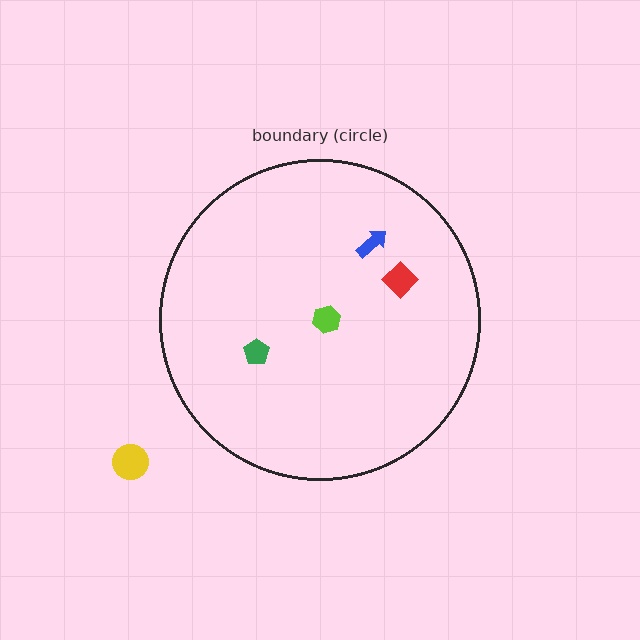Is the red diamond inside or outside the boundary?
Inside.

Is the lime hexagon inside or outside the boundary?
Inside.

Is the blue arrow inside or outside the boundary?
Inside.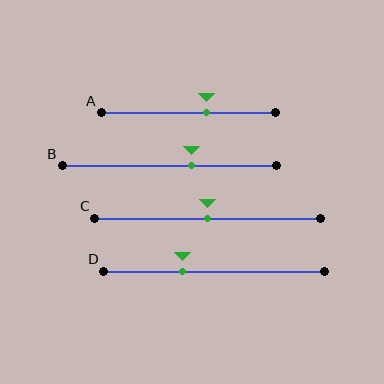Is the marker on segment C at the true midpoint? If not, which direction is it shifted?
Yes, the marker on segment C is at the true midpoint.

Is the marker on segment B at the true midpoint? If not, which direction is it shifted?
No, the marker on segment B is shifted to the right by about 10% of the segment length.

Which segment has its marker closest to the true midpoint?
Segment C has its marker closest to the true midpoint.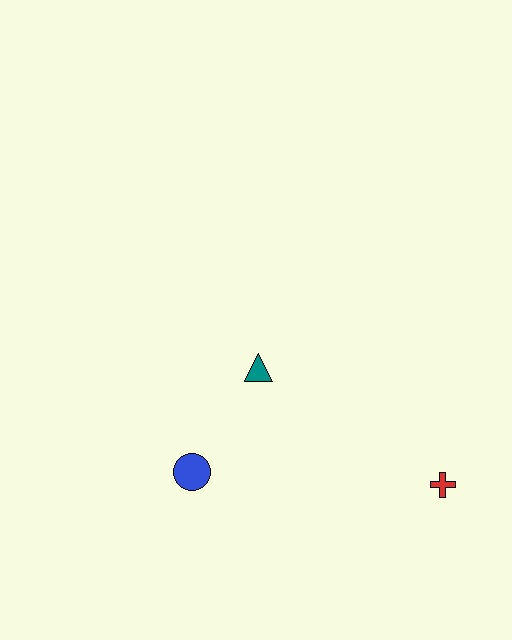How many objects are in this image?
There are 3 objects.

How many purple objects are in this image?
There are no purple objects.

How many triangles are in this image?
There is 1 triangle.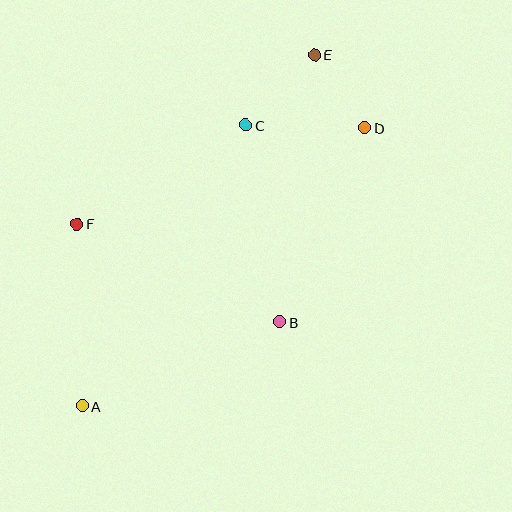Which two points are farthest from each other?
Points A and E are farthest from each other.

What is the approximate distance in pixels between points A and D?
The distance between A and D is approximately 396 pixels.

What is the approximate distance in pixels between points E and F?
The distance between E and F is approximately 292 pixels.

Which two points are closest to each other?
Points D and E are closest to each other.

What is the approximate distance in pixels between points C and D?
The distance between C and D is approximately 119 pixels.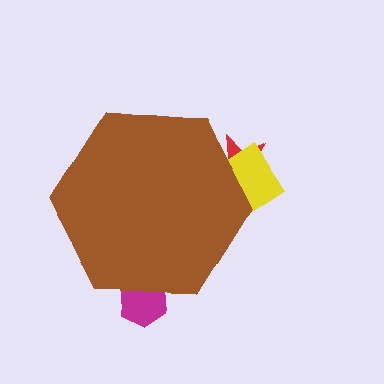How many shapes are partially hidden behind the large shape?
3 shapes are partially hidden.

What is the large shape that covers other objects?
A brown hexagon.